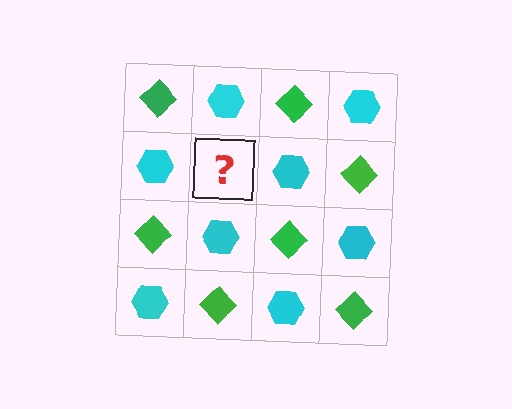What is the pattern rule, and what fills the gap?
The rule is that it alternates green diamond and cyan hexagon in a checkerboard pattern. The gap should be filled with a green diamond.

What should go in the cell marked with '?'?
The missing cell should contain a green diamond.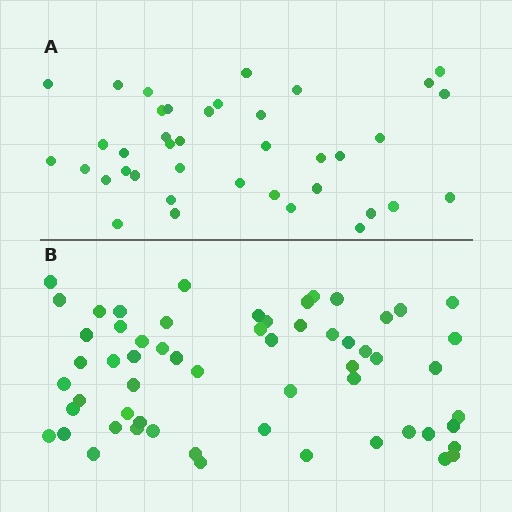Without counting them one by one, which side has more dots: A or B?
Region B (the bottom region) has more dots.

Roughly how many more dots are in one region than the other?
Region B has approximately 20 more dots than region A.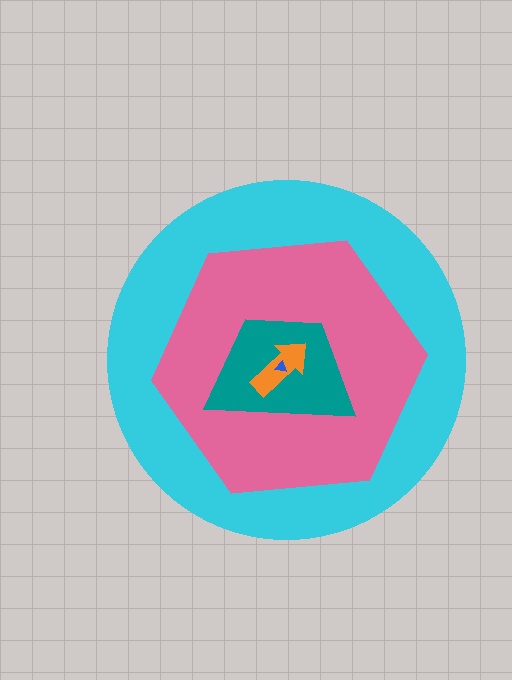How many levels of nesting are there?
5.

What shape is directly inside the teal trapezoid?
The orange arrow.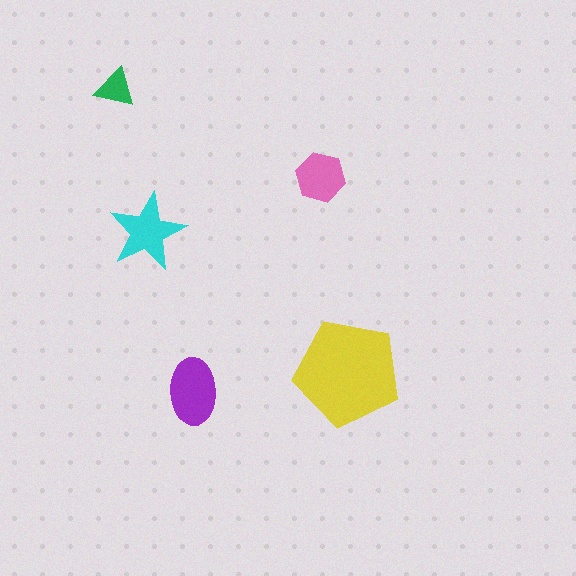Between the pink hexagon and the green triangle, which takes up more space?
The pink hexagon.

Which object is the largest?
The yellow pentagon.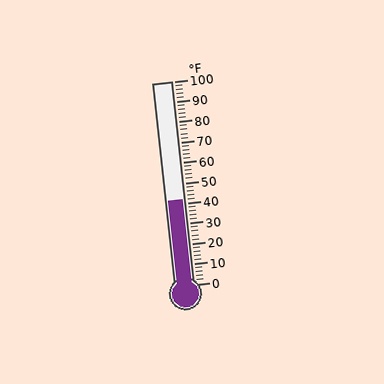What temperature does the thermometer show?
The thermometer shows approximately 42°F.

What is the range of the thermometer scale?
The thermometer scale ranges from 0°F to 100°F.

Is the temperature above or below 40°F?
The temperature is above 40°F.